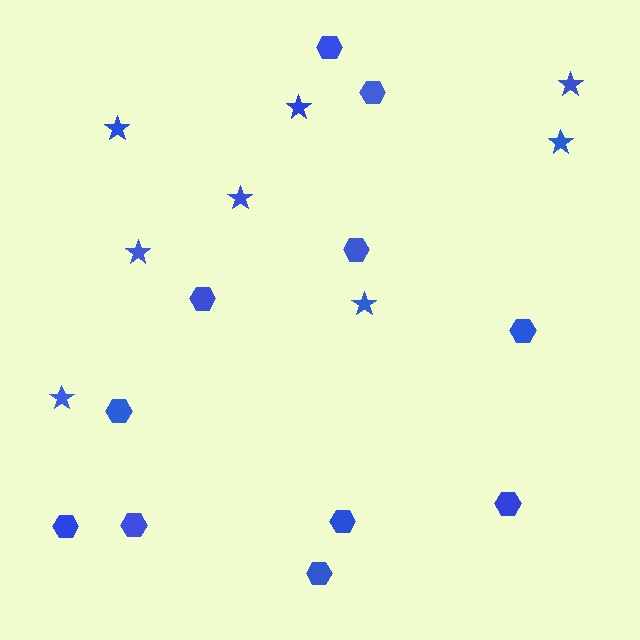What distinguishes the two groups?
There are 2 groups: one group of stars (8) and one group of hexagons (11).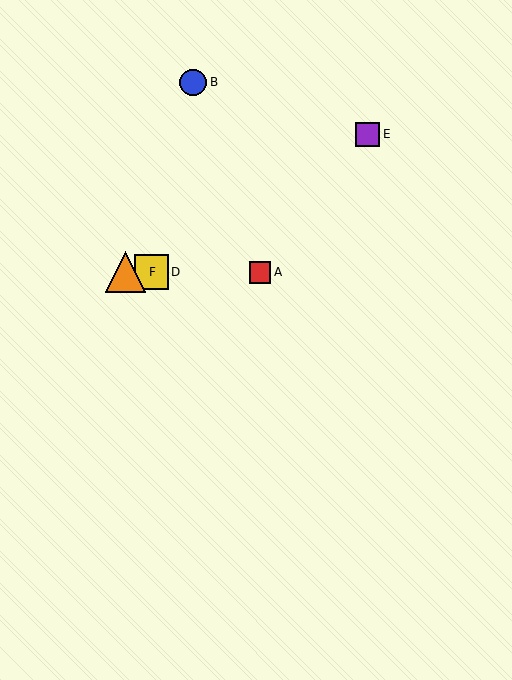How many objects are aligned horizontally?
4 objects (A, C, D, F) are aligned horizontally.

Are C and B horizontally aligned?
No, C is at y≈272 and B is at y≈82.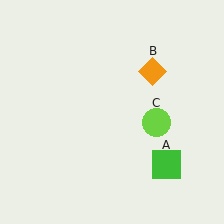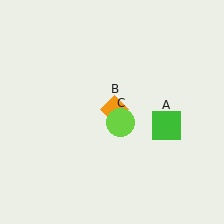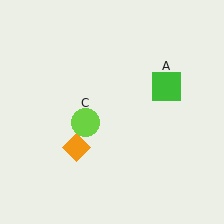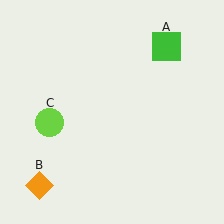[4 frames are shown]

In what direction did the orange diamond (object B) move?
The orange diamond (object B) moved down and to the left.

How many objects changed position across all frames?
3 objects changed position: green square (object A), orange diamond (object B), lime circle (object C).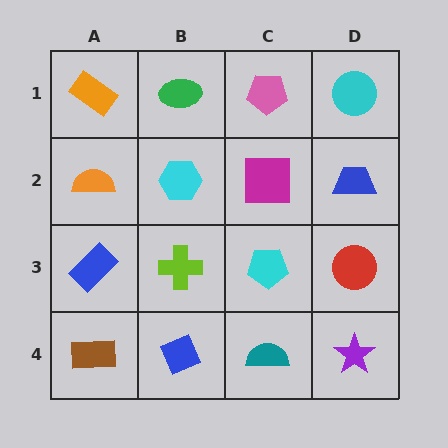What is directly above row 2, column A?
An orange rectangle.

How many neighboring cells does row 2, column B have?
4.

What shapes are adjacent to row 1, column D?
A blue trapezoid (row 2, column D), a pink pentagon (row 1, column C).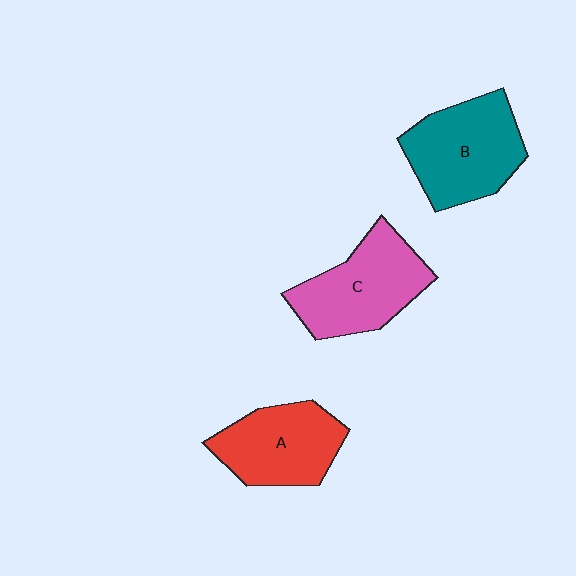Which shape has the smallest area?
Shape A (red).